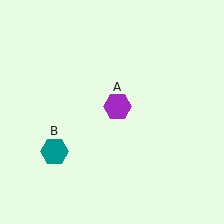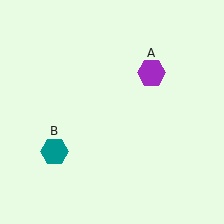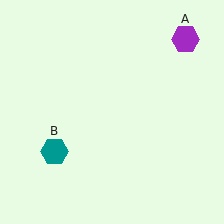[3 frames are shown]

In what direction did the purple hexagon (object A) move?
The purple hexagon (object A) moved up and to the right.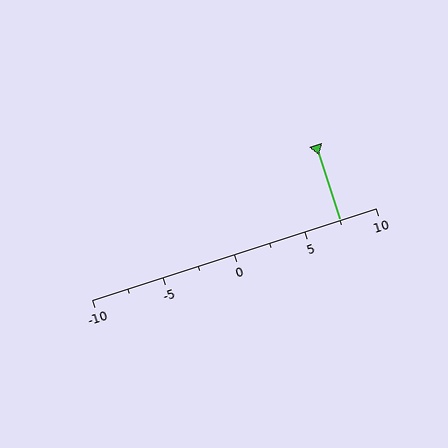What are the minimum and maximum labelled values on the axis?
The axis runs from -10 to 10.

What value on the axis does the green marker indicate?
The marker indicates approximately 7.5.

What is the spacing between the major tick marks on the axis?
The major ticks are spaced 5 apart.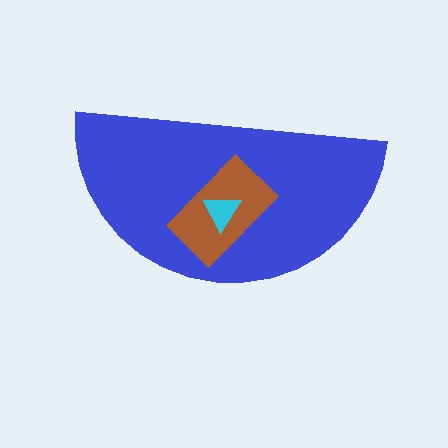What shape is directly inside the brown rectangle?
The cyan triangle.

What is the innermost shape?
The cyan triangle.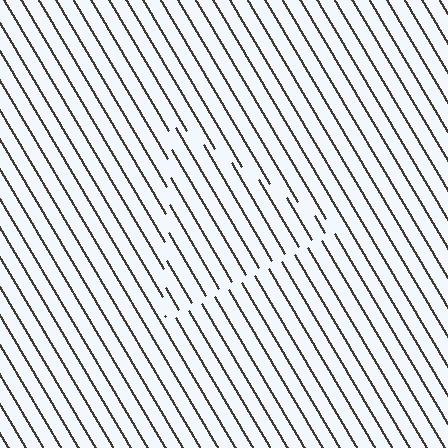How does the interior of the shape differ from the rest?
The interior of the shape contains the same grating, shifted by half a period — the contour is defined by the phase discontinuity where line-ends from the inner and outer gratings abut.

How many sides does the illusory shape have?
3 sides — the line-ends trace a triangle.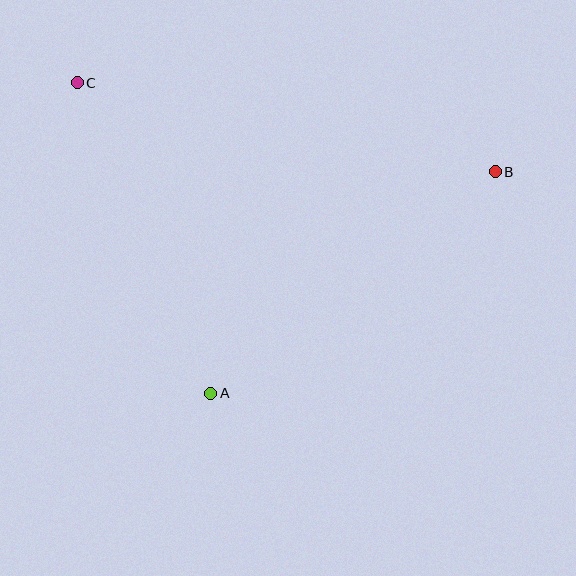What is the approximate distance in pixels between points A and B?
The distance between A and B is approximately 361 pixels.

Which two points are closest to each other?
Points A and C are closest to each other.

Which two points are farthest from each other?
Points B and C are farthest from each other.